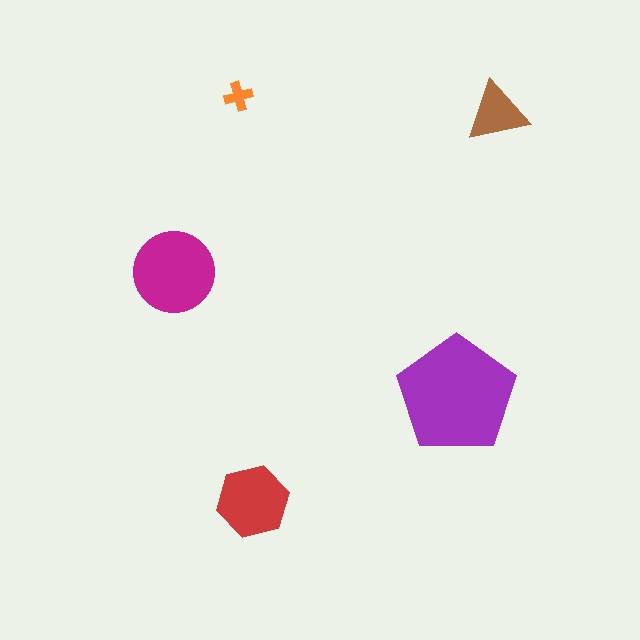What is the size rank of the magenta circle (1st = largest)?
2nd.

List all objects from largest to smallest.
The purple pentagon, the magenta circle, the red hexagon, the brown triangle, the orange cross.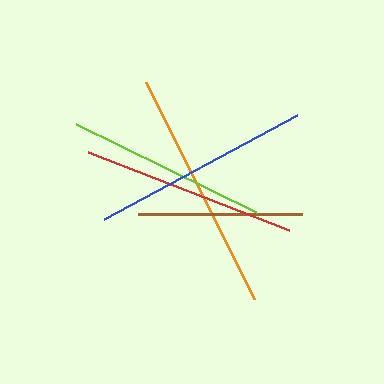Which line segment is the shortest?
The brown line is the shortest at approximately 164 pixels.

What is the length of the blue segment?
The blue segment is approximately 220 pixels long.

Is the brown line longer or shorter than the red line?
The red line is longer than the brown line.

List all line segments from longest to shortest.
From longest to shortest: orange, blue, red, lime, brown.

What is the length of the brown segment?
The brown segment is approximately 164 pixels long.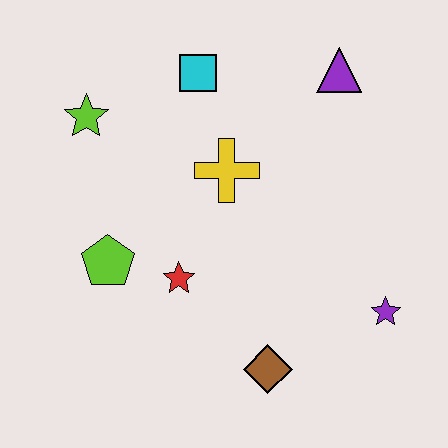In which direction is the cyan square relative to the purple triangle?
The cyan square is to the left of the purple triangle.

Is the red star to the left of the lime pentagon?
No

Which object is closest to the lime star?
The cyan square is closest to the lime star.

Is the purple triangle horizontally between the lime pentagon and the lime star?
No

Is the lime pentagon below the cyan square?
Yes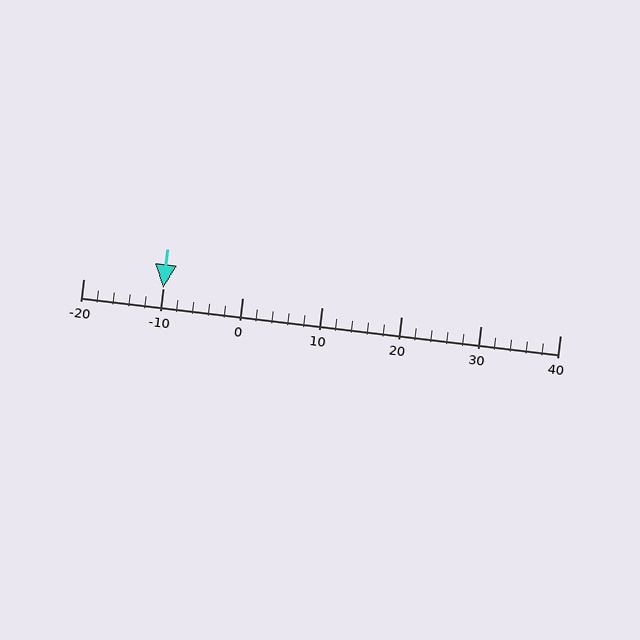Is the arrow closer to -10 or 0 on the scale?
The arrow is closer to -10.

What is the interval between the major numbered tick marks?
The major tick marks are spaced 10 units apart.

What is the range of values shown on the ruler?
The ruler shows values from -20 to 40.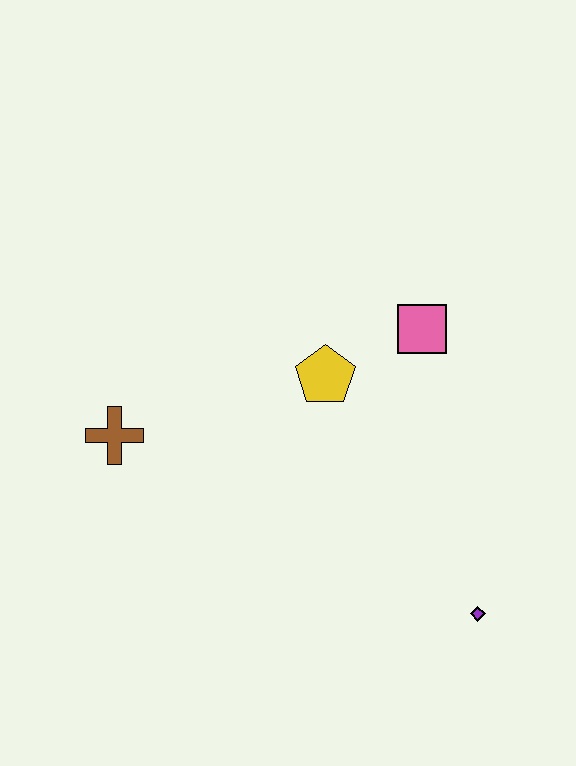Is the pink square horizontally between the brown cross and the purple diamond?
Yes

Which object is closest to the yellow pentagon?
The pink square is closest to the yellow pentagon.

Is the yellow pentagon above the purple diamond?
Yes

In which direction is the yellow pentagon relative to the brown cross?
The yellow pentagon is to the right of the brown cross.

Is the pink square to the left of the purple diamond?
Yes